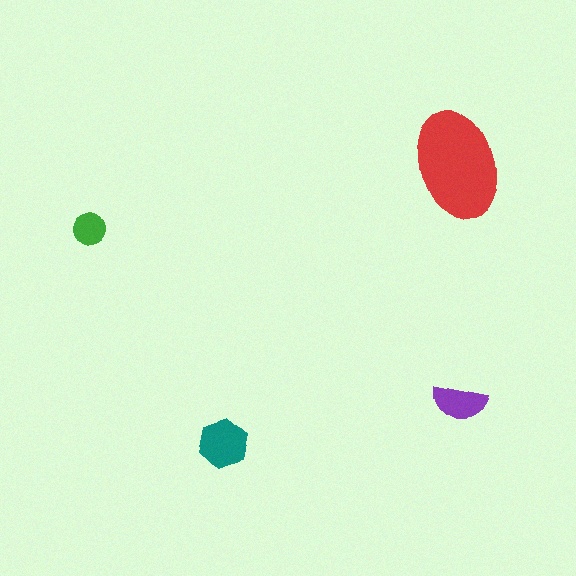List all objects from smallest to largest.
The green circle, the purple semicircle, the teal hexagon, the red ellipse.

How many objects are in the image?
There are 4 objects in the image.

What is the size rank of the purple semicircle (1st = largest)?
3rd.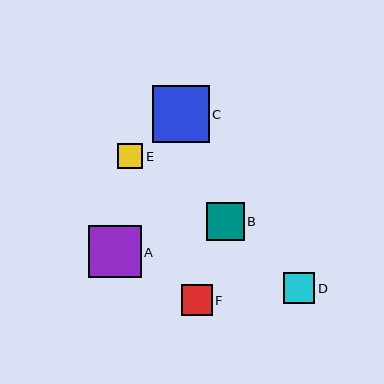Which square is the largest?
Square C is the largest with a size of approximately 57 pixels.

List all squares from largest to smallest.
From largest to smallest: C, A, B, D, F, E.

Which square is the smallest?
Square E is the smallest with a size of approximately 25 pixels.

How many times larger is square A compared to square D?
Square A is approximately 1.7 times the size of square D.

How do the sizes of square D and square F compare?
Square D and square F are approximately the same size.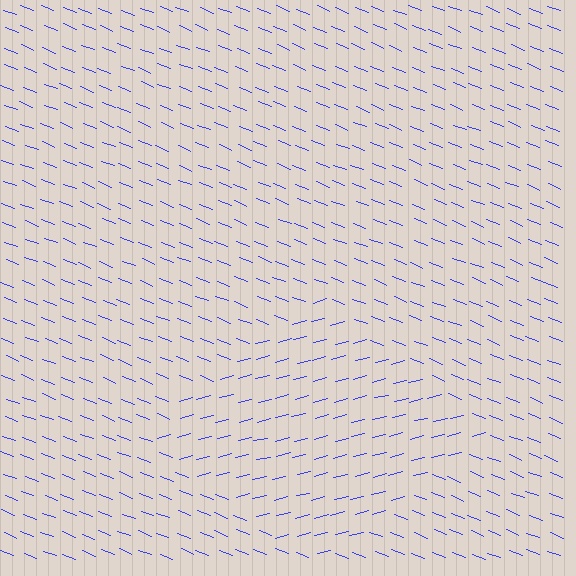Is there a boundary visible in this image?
Yes, there is a texture boundary formed by a change in line orientation.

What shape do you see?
I see a diamond.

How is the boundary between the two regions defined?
The boundary is defined purely by a change in line orientation (approximately 36 degrees difference). All lines are the same color and thickness.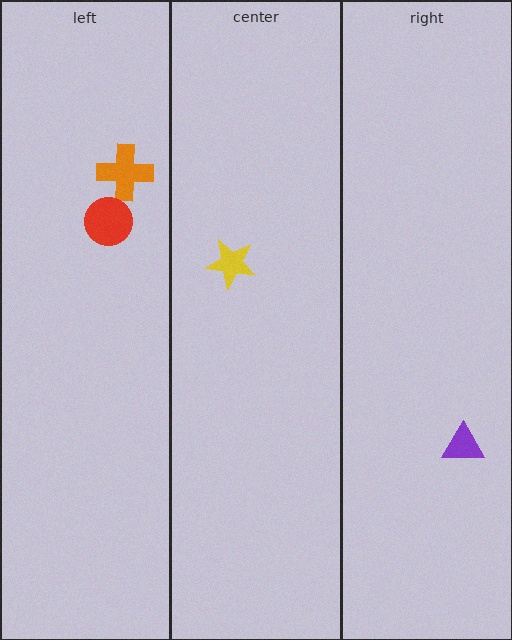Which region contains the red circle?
The left region.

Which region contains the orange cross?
The left region.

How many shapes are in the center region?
1.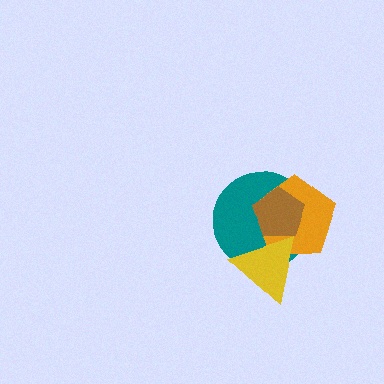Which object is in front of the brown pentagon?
The yellow triangle is in front of the brown pentagon.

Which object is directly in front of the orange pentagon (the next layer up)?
The brown pentagon is directly in front of the orange pentagon.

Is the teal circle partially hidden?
Yes, it is partially covered by another shape.